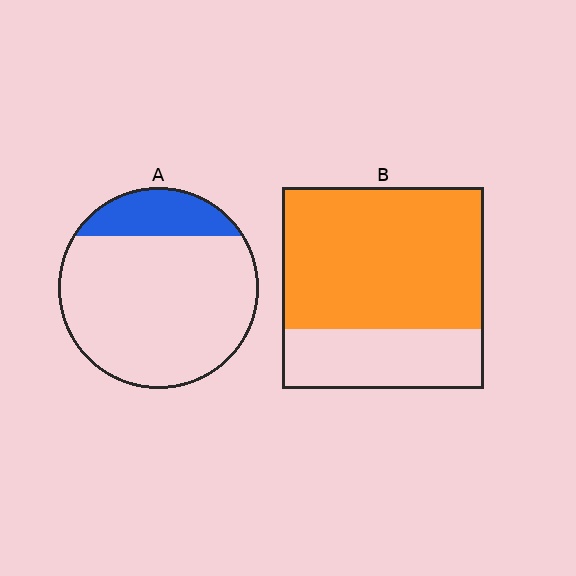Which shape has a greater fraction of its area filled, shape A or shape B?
Shape B.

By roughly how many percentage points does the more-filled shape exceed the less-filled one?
By roughly 50 percentage points (B over A).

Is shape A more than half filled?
No.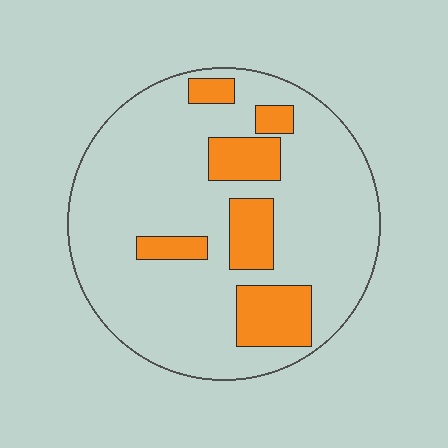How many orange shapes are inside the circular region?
6.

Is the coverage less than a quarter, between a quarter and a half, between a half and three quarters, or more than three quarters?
Less than a quarter.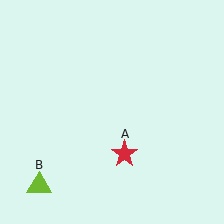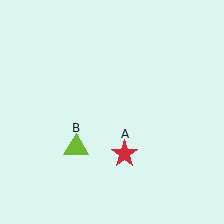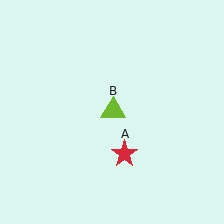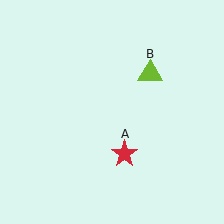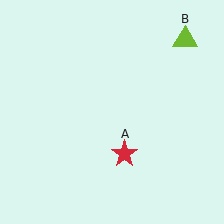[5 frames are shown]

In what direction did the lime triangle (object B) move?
The lime triangle (object B) moved up and to the right.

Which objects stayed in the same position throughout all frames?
Red star (object A) remained stationary.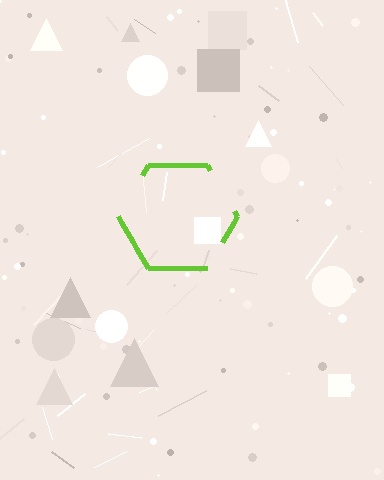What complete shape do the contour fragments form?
The contour fragments form a hexagon.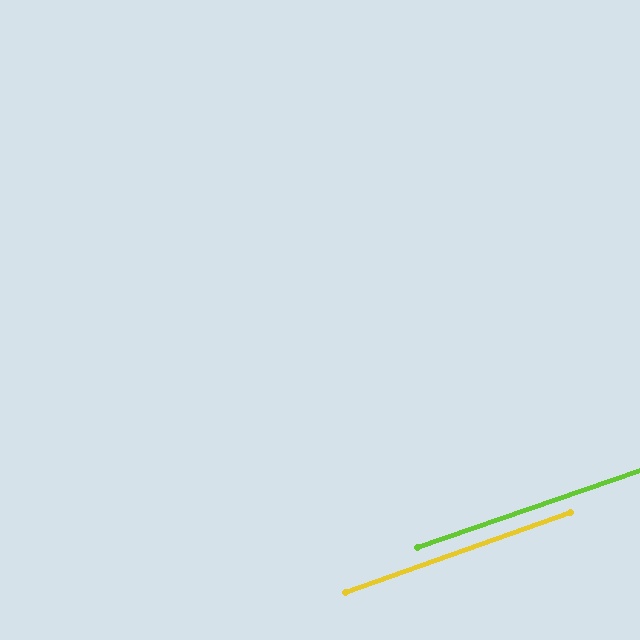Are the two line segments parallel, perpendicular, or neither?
Parallel — their directions differ by only 0.6°.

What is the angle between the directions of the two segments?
Approximately 1 degree.